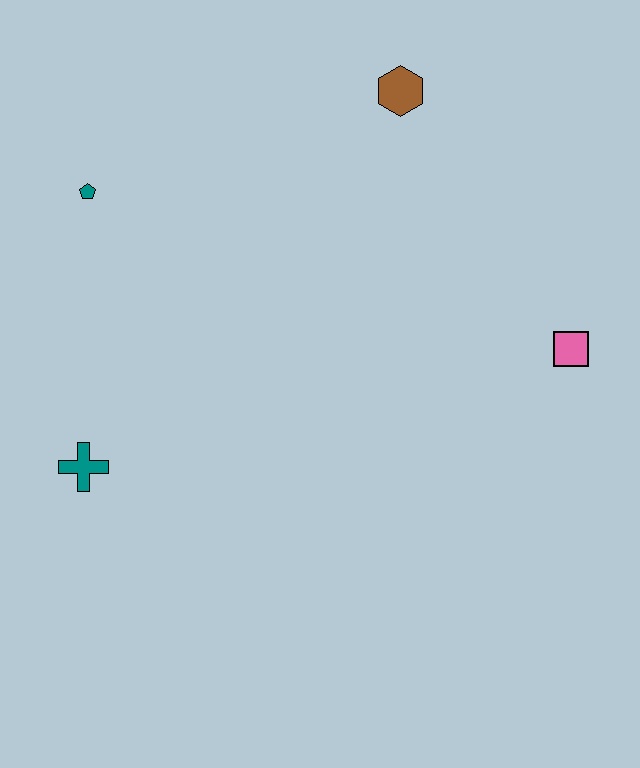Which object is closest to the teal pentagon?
The teal cross is closest to the teal pentagon.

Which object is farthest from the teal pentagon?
The pink square is farthest from the teal pentagon.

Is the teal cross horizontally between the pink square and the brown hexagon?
No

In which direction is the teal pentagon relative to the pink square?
The teal pentagon is to the left of the pink square.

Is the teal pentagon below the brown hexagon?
Yes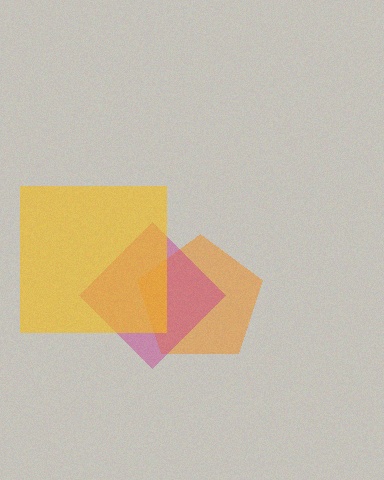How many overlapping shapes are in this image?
There are 3 overlapping shapes in the image.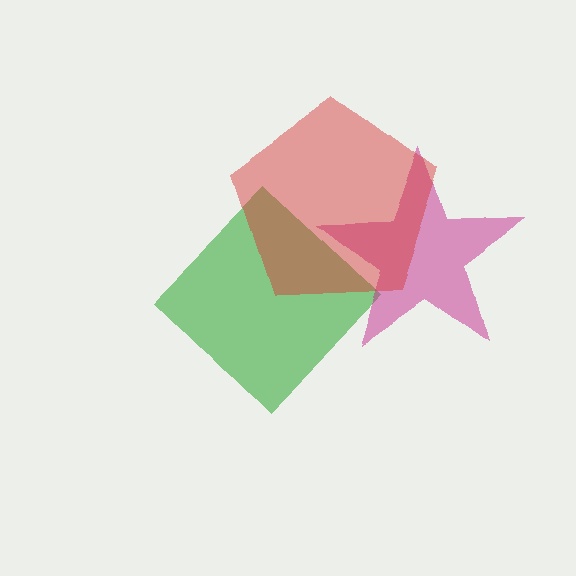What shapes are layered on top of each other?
The layered shapes are: a green diamond, a magenta star, a red pentagon.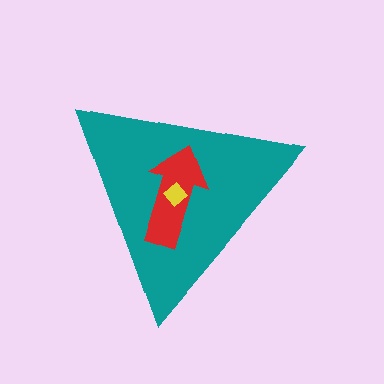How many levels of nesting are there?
3.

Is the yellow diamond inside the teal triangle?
Yes.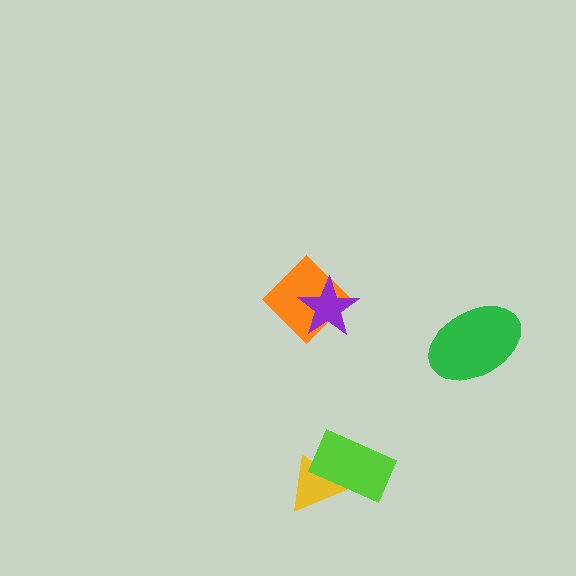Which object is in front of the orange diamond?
The purple star is in front of the orange diamond.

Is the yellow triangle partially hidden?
Yes, it is partially covered by another shape.